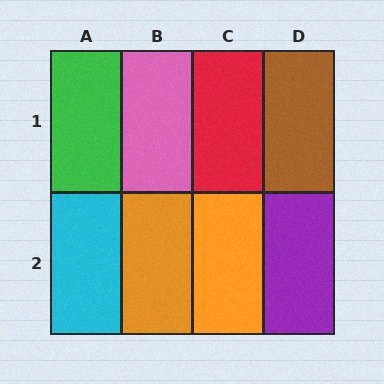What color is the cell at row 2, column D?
Purple.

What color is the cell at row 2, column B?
Orange.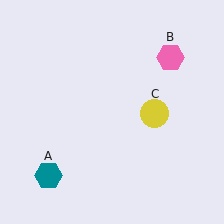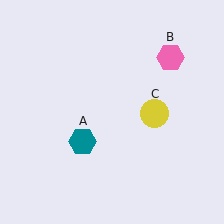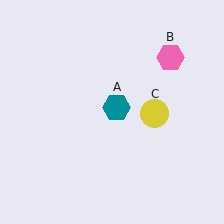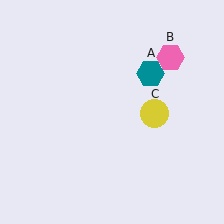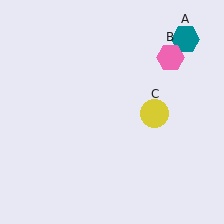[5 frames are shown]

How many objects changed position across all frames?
1 object changed position: teal hexagon (object A).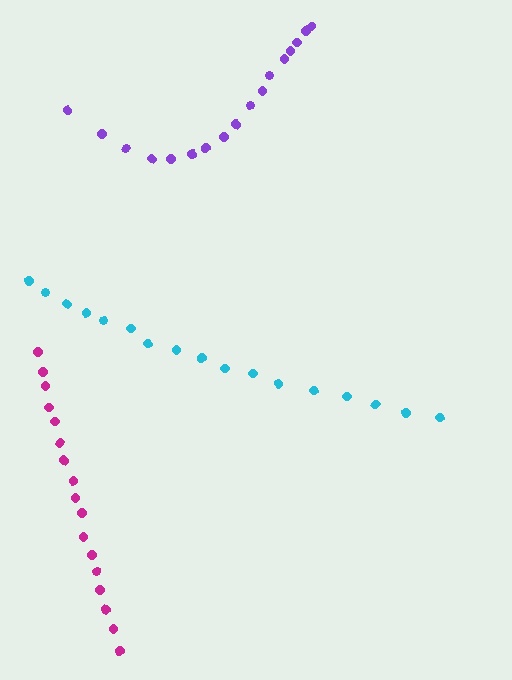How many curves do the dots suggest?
There are 3 distinct paths.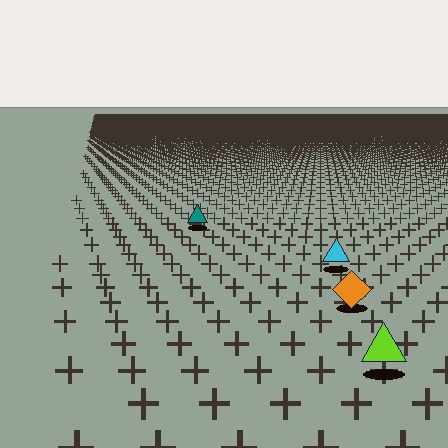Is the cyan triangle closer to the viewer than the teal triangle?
Yes. The cyan triangle is closer — you can tell from the texture gradient: the ground texture is coarser near it.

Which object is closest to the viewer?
The lime triangle is closest. The texture marks near it are larger and more spread out.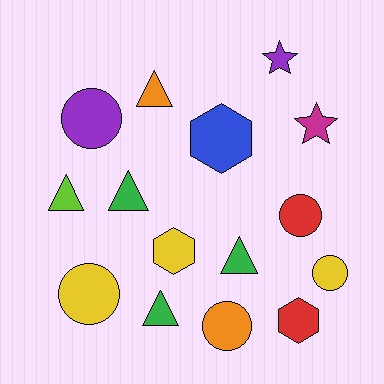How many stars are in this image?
There are 2 stars.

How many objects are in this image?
There are 15 objects.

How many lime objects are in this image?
There is 1 lime object.